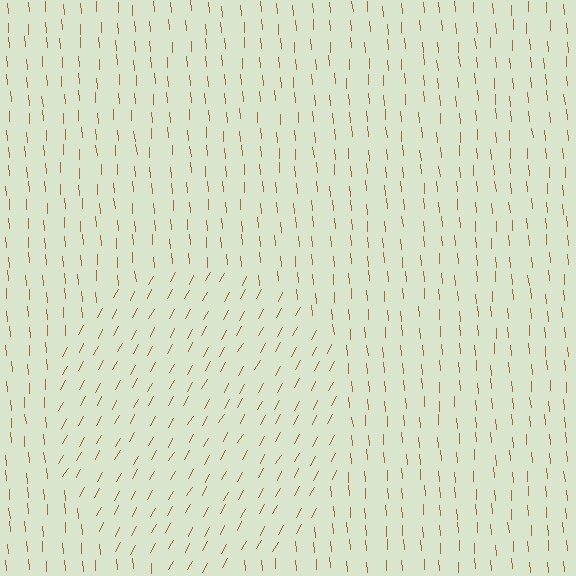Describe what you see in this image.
The image is filled with small brown line segments. A circle region in the image has lines oriented differently from the surrounding lines, creating a visible texture boundary.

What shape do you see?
I see a circle.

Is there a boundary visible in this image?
Yes, there is a texture boundary formed by a change in line orientation.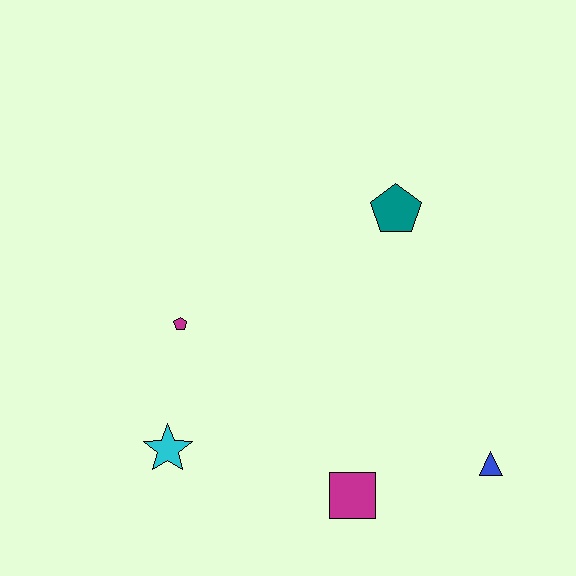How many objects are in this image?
There are 5 objects.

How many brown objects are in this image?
There are no brown objects.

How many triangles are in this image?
There is 1 triangle.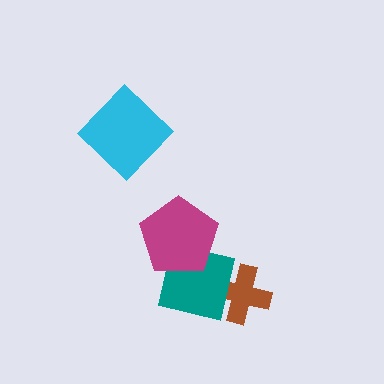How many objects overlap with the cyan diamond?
0 objects overlap with the cyan diamond.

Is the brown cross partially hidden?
Yes, it is partially covered by another shape.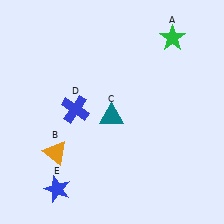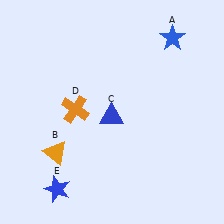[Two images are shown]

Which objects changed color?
A changed from green to blue. C changed from teal to blue. D changed from blue to orange.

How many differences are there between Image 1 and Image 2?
There are 3 differences between the two images.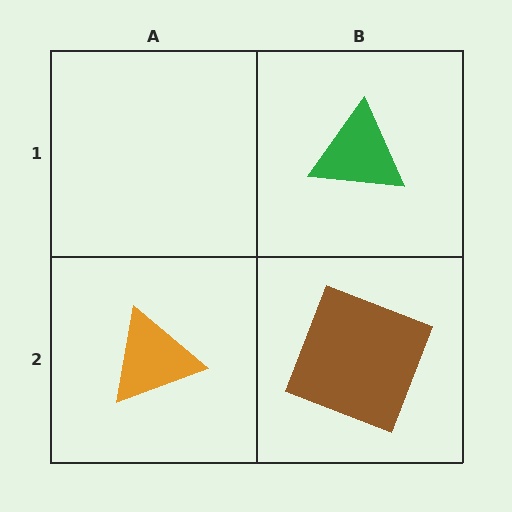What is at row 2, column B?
A brown square.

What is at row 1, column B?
A green triangle.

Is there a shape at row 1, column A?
No, that cell is empty.